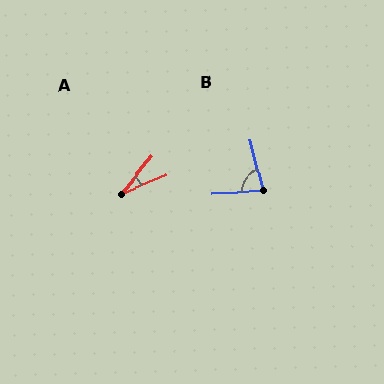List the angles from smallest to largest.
A (29°), B (79°).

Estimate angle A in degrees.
Approximately 29 degrees.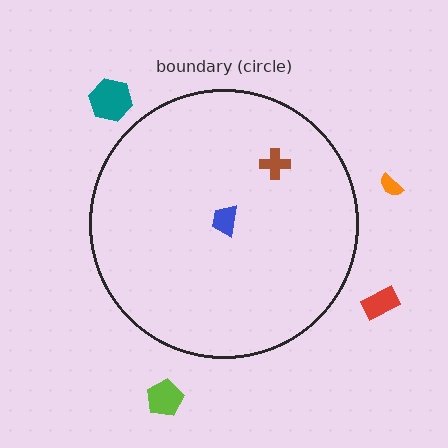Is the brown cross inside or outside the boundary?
Inside.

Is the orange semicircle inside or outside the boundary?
Outside.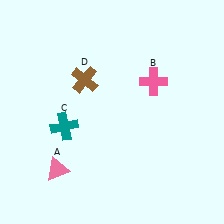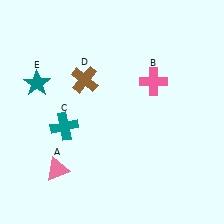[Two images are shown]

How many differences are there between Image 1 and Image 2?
There is 1 difference between the two images.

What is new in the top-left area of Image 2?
A teal star (E) was added in the top-left area of Image 2.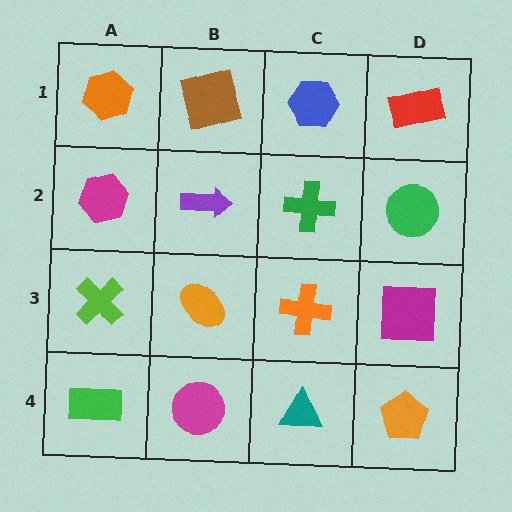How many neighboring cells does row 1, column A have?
2.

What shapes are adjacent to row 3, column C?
A green cross (row 2, column C), a teal triangle (row 4, column C), an orange ellipse (row 3, column B), a magenta square (row 3, column D).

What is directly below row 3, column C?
A teal triangle.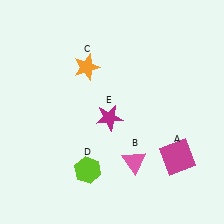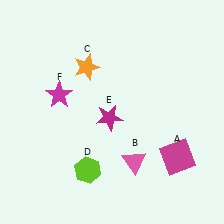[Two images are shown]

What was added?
A magenta star (F) was added in Image 2.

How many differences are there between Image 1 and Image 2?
There is 1 difference between the two images.